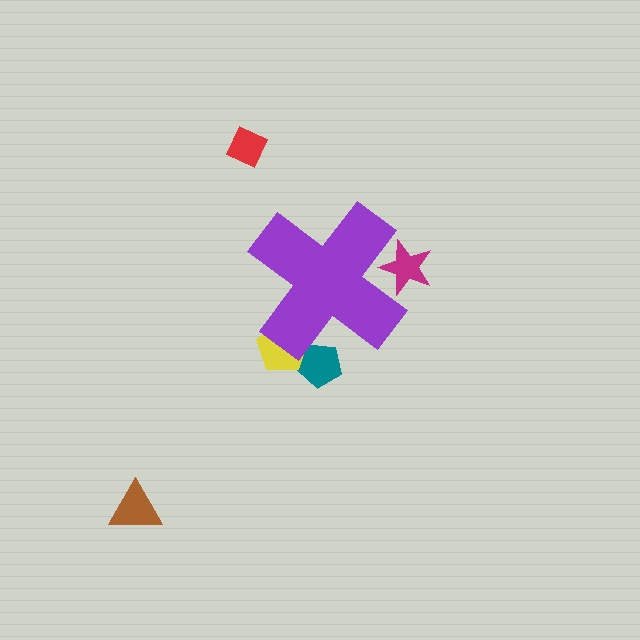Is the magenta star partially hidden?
Yes, the magenta star is partially hidden behind the purple cross.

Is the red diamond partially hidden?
No, the red diamond is fully visible.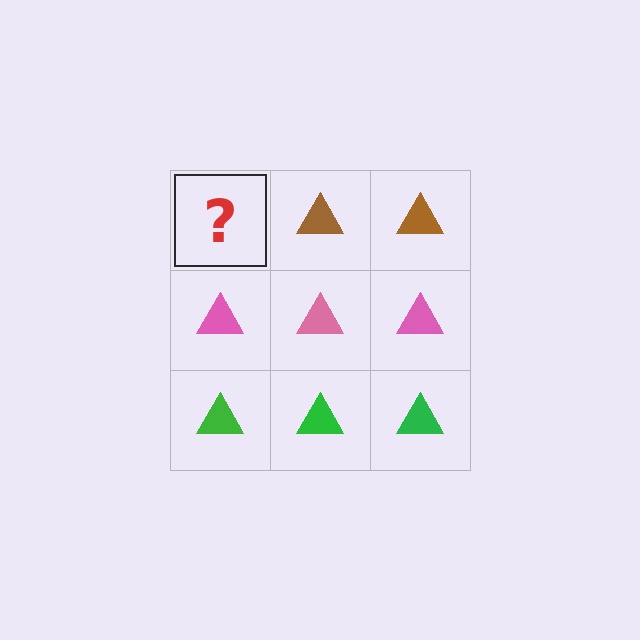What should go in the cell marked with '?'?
The missing cell should contain a brown triangle.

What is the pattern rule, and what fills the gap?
The rule is that each row has a consistent color. The gap should be filled with a brown triangle.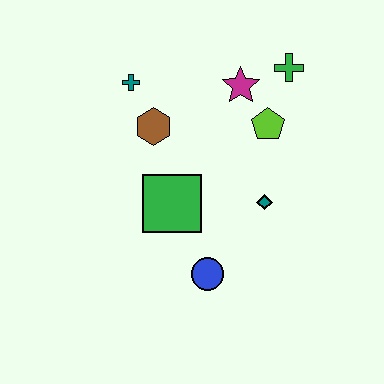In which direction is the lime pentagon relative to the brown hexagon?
The lime pentagon is to the right of the brown hexagon.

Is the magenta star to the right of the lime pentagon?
No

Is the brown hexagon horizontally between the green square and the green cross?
No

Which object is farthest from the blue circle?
The green cross is farthest from the blue circle.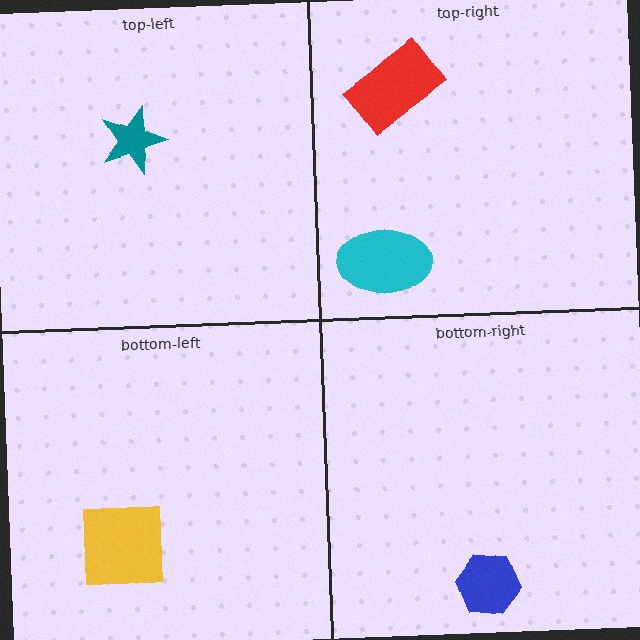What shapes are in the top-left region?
The teal star.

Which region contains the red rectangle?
The top-right region.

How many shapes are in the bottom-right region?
1.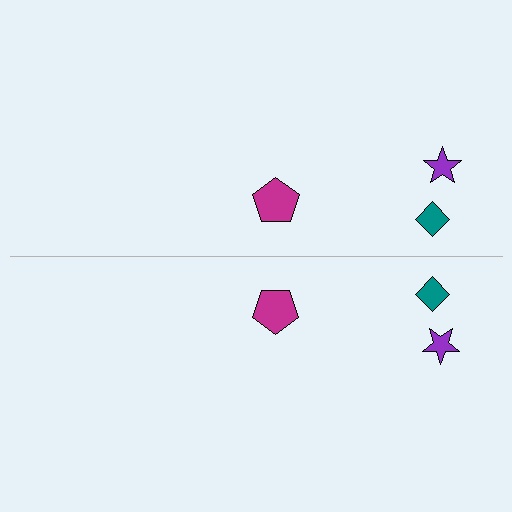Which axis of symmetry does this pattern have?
The pattern has a horizontal axis of symmetry running through the center of the image.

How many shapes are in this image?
There are 6 shapes in this image.